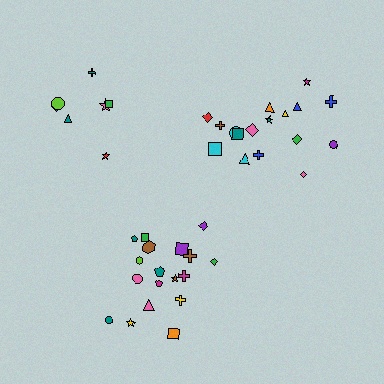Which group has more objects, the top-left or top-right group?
The top-right group.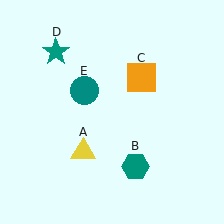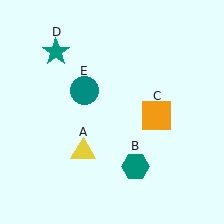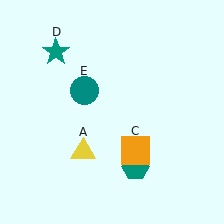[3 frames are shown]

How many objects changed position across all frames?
1 object changed position: orange square (object C).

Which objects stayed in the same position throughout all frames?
Yellow triangle (object A) and teal hexagon (object B) and teal star (object D) and teal circle (object E) remained stationary.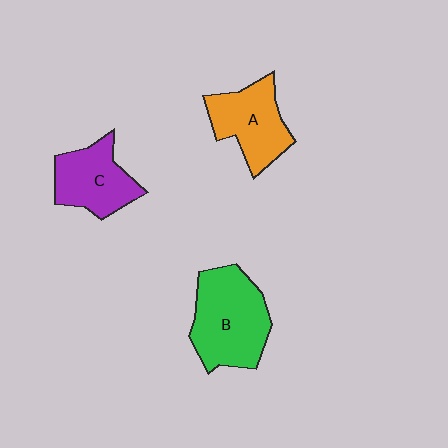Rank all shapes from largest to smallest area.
From largest to smallest: B (green), A (orange), C (purple).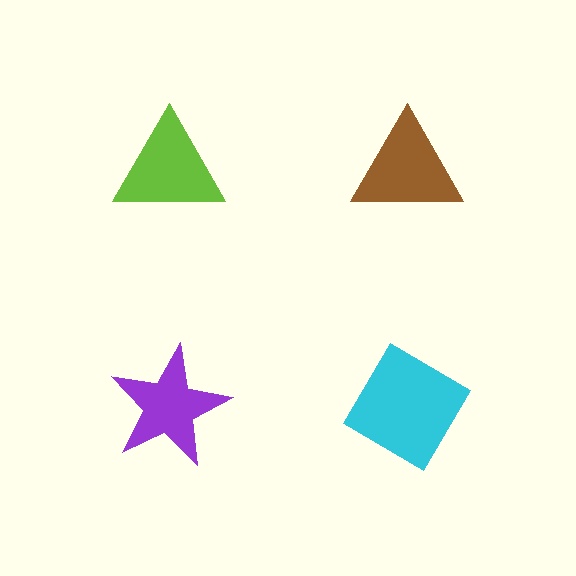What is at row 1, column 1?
A lime triangle.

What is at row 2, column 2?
A cyan diamond.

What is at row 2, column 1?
A purple star.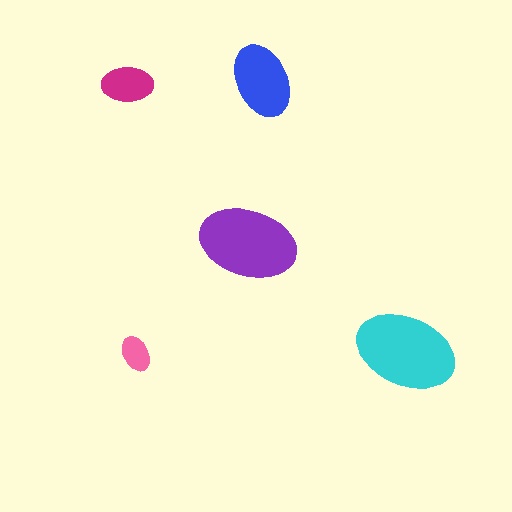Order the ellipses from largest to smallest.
the cyan one, the purple one, the blue one, the magenta one, the pink one.